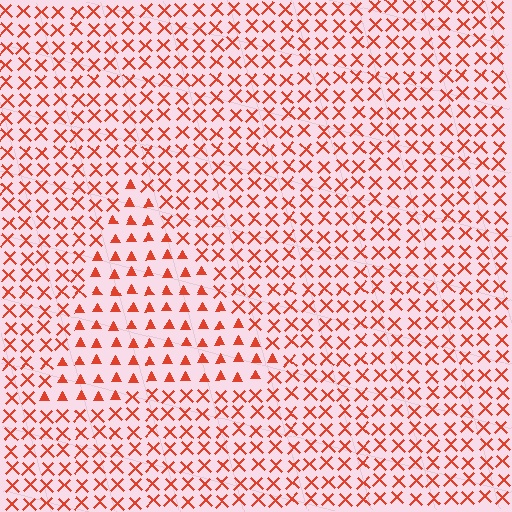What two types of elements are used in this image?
The image uses triangles inside the triangle region and X marks outside it.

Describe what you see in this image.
The image is filled with small red elements arranged in a uniform grid. A triangle-shaped region contains triangles, while the surrounding area contains X marks. The boundary is defined purely by the change in element shape.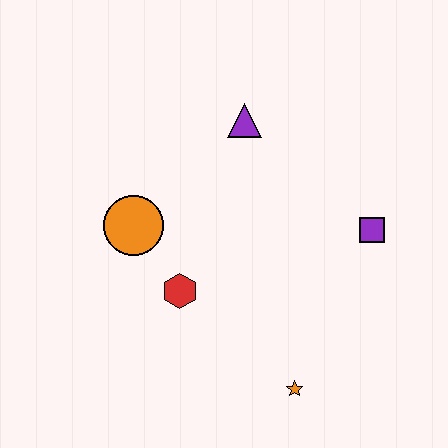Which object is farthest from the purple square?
The orange circle is farthest from the purple square.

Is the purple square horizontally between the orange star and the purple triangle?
No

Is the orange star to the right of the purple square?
No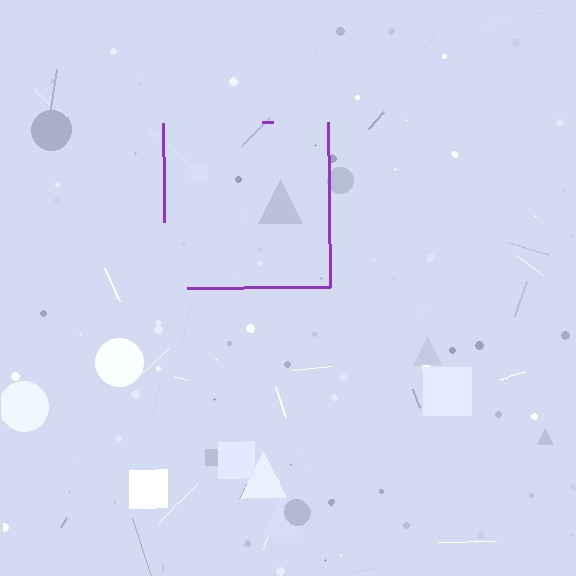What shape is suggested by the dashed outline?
The dashed outline suggests a square.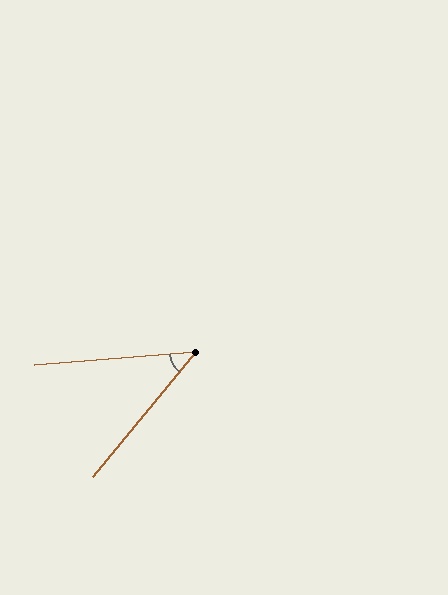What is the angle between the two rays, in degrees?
Approximately 46 degrees.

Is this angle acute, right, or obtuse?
It is acute.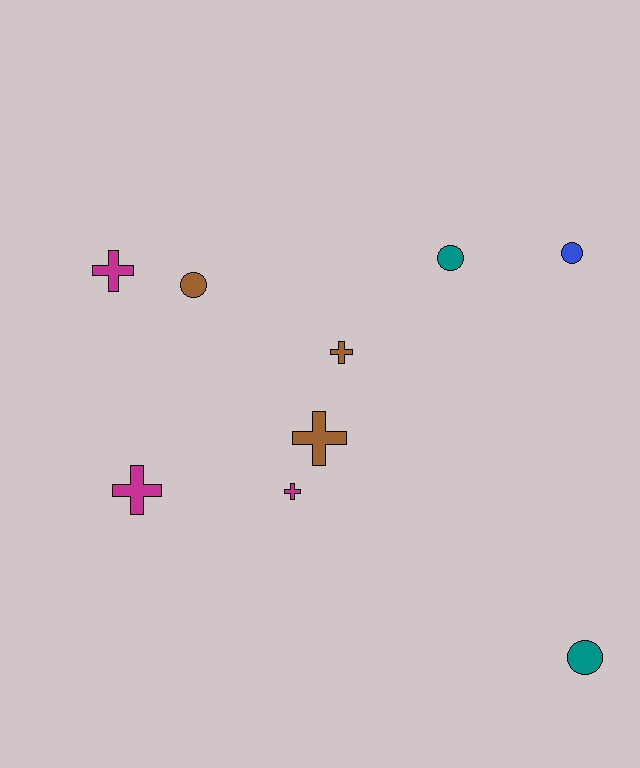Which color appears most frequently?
Brown, with 3 objects.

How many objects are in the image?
There are 9 objects.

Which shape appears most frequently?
Cross, with 5 objects.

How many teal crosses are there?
There are no teal crosses.